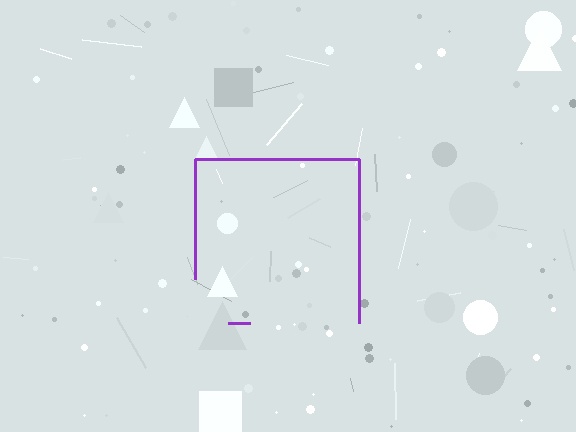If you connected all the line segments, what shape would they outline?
They would outline a square.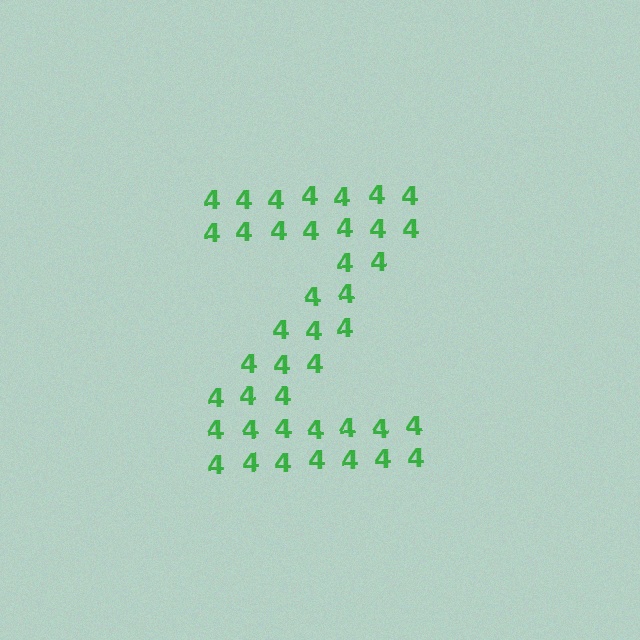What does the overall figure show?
The overall figure shows the letter Z.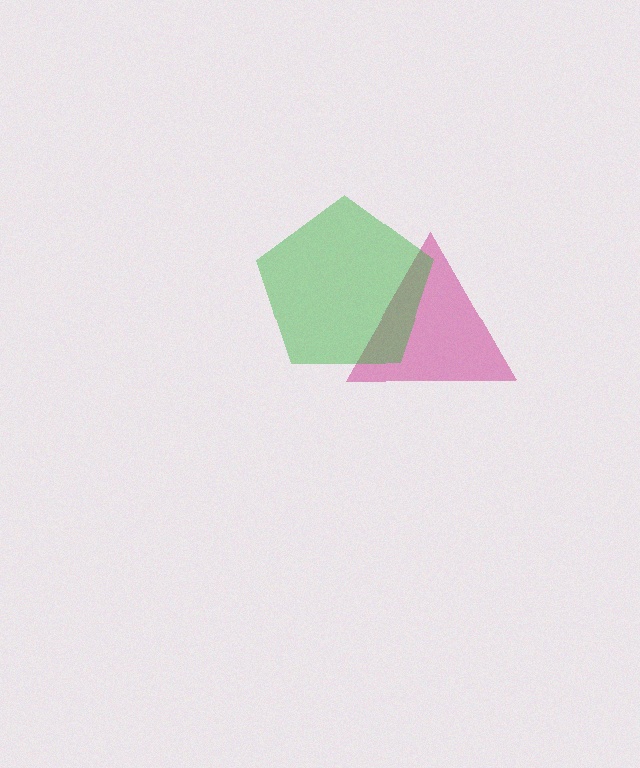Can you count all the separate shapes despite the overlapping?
Yes, there are 2 separate shapes.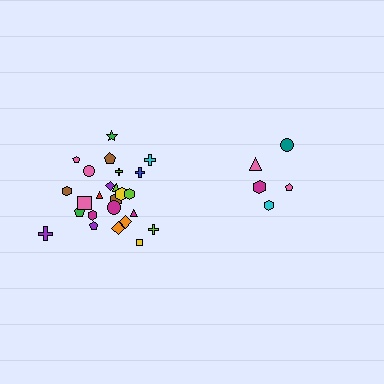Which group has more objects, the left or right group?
The left group.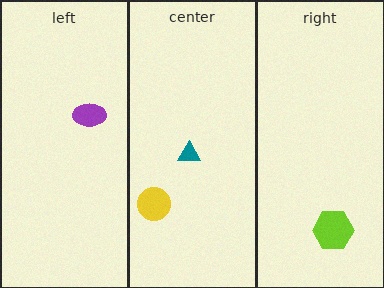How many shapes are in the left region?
1.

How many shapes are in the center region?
2.